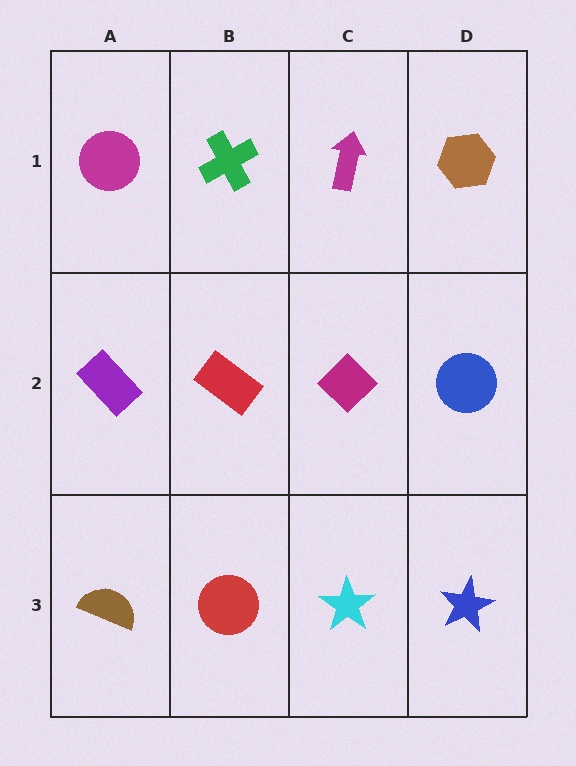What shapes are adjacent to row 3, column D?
A blue circle (row 2, column D), a cyan star (row 3, column C).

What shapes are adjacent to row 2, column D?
A brown hexagon (row 1, column D), a blue star (row 3, column D), a magenta diamond (row 2, column C).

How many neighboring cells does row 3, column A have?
2.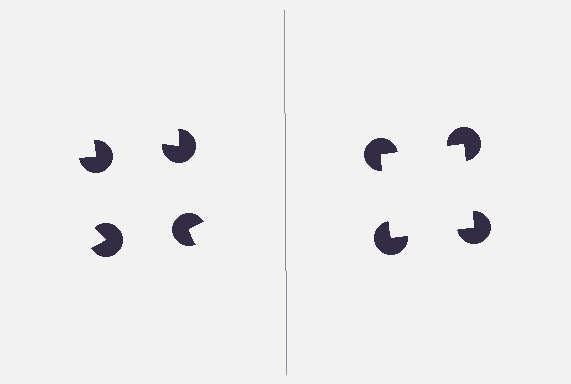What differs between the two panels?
The pac-man discs are positioned identically on both sides; only the wedge orientations differ. On the right they align to a square; on the left they are misaligned.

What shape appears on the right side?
An illusory square.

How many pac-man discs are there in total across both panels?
8 — 4 on each side.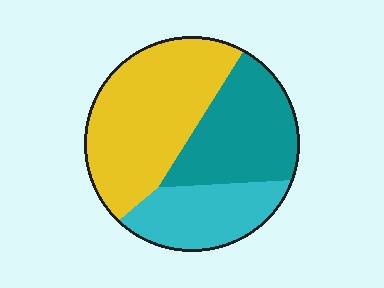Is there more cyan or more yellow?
Yellow.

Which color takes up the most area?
Yellow, at roughly 45%.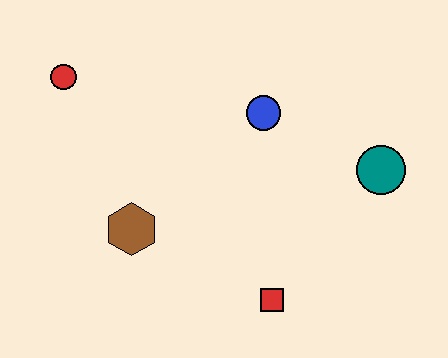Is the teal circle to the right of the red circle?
Yes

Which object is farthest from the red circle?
The teal circle is farthest from the red circle.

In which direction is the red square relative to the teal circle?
The red square is below the teal circle.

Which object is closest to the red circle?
The brown hexagon is closest to the red circle.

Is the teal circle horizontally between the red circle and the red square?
No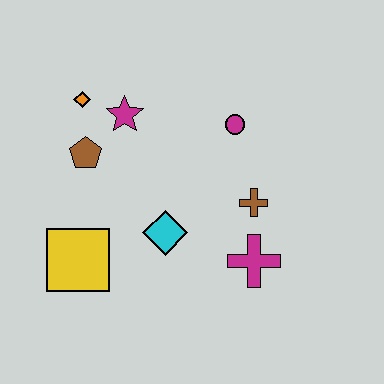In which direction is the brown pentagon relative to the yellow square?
The brown pentagon is above the yellow square.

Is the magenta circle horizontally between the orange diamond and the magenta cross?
Yes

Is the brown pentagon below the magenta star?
Yes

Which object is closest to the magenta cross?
The brown cross is closest to the magenta cross.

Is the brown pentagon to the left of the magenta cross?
Yes